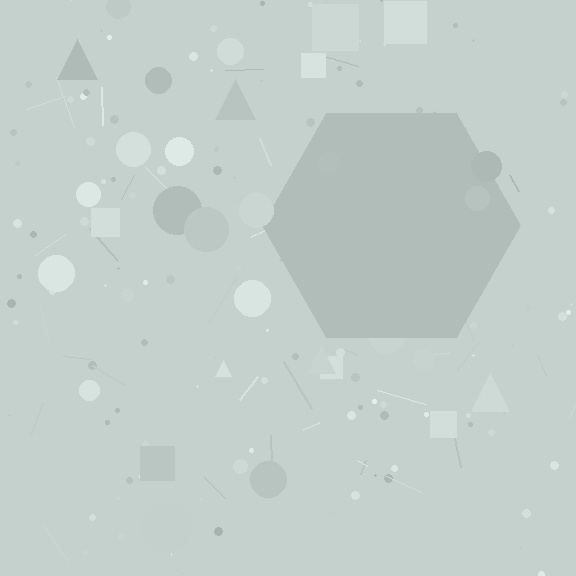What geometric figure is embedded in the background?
A hexagon is embedded in the background.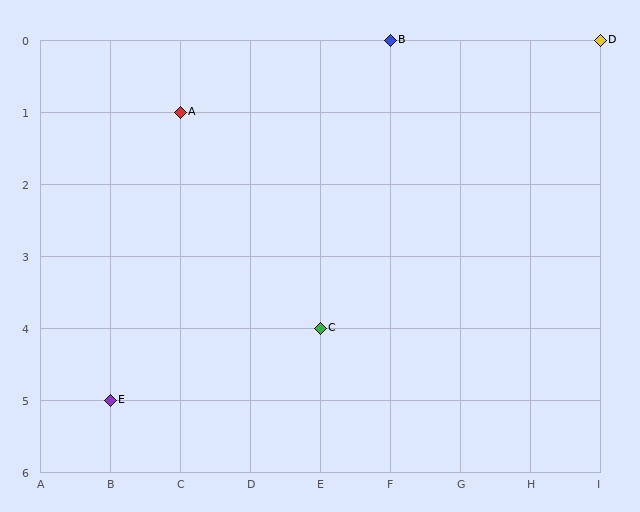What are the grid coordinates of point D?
Point D is at grid coordinates (I, 0).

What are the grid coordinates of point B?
Point B is at grid coordinates (F, 0).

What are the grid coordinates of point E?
Point E is at grid coordinates (B, 5).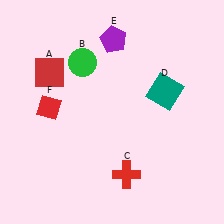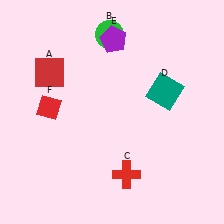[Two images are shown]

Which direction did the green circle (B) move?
The green circle (B) moved up.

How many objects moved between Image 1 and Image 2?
1 object moved between the two images.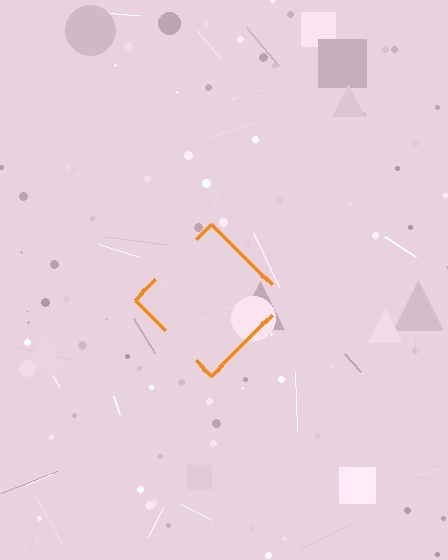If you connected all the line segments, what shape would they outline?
They would outline a diamond.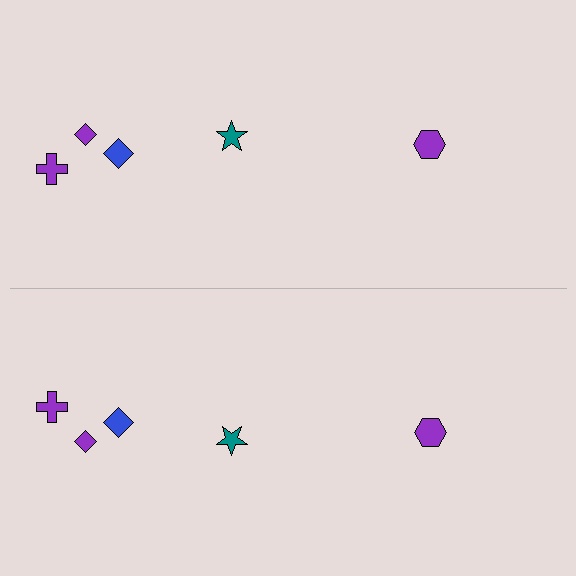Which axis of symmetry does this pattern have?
The pattern has a horizontal axis of symmetry running through the center of the image.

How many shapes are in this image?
There are 10 shapes in this image.